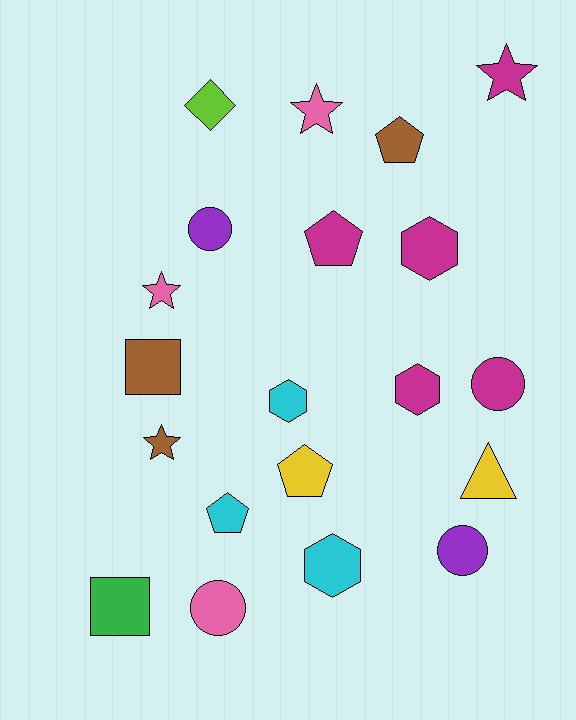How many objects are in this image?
There are 20 objects.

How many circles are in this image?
There are 4 circles.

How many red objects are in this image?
There are no red objects.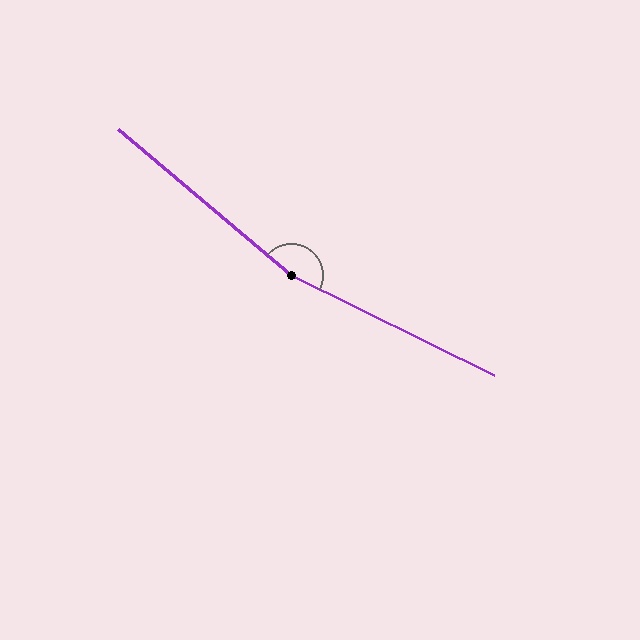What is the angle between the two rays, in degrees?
Approximately 166 degrees.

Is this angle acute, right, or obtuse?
It is obtuse.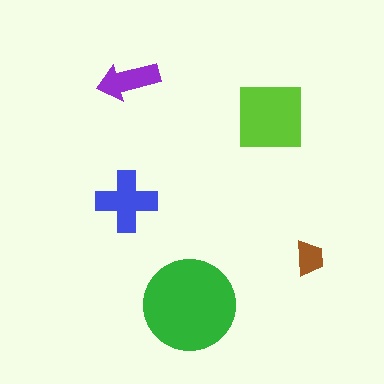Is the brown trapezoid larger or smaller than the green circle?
Smaller.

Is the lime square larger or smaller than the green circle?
Smaller.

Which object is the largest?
The green circle.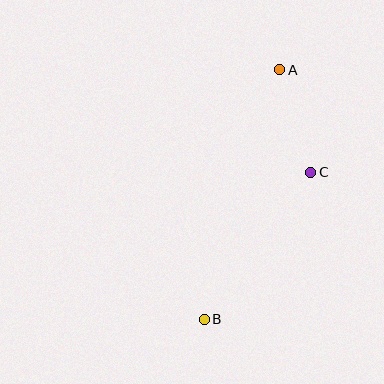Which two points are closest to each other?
Points A and C are closest to each other.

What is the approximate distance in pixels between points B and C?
The distance between B and C is approximately 182 pixels.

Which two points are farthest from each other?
Points A and B are farthest from each other.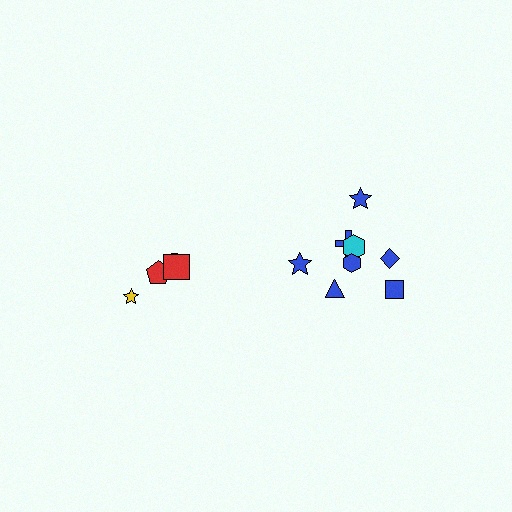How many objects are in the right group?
There are 8 objects.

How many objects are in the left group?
There are 4 objects.